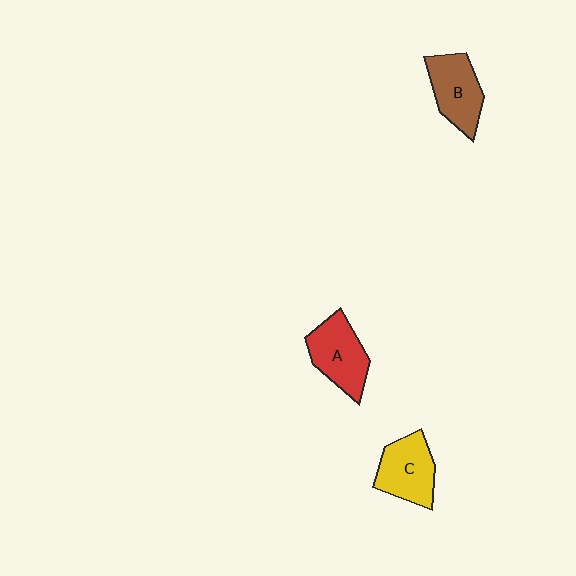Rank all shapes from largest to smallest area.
From largest to smallest: A (red), C (yellow), B (brown).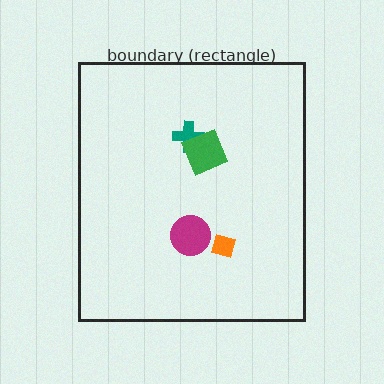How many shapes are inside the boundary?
4 inside, 0 outside.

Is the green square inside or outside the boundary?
Inside.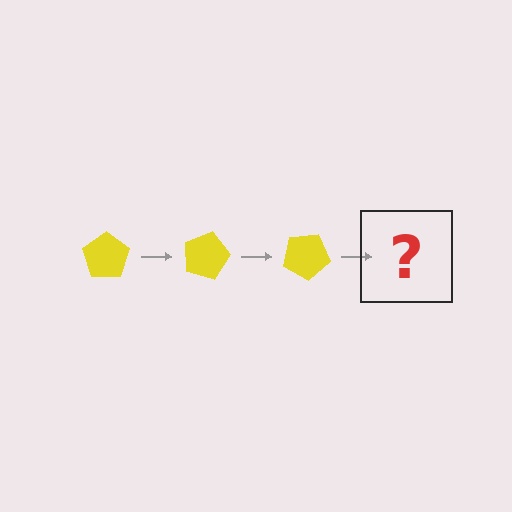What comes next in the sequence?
The next element should be a yellow pentagon rotated 45 degrees.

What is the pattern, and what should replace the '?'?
The pattern is that the pentagon rotates 15 degrees each step. The '?' should be a yellow pentagon rotated 45 degrees.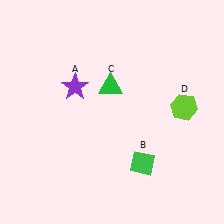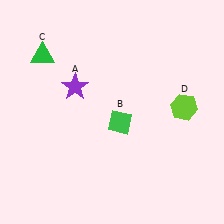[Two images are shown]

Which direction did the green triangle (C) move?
The green triangle (C) moved left.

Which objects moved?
The objects that moved are: the green diamond (B), the green triangle (C).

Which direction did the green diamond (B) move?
The green diamond (B) moved up.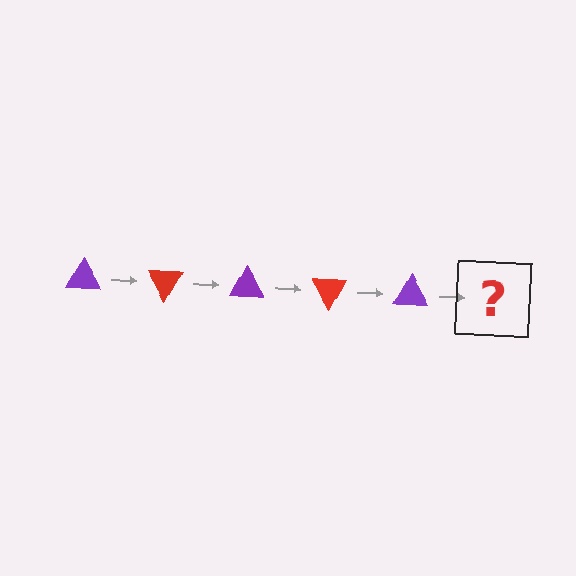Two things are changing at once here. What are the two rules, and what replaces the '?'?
The two rules are that it rotates 60 degrees each step and the color cycles through purple and red. The '?' should be a red triangle, rotated 300 degrees from the start.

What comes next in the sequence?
The next element should be a red triangle, rotated 300 degrees from the start.